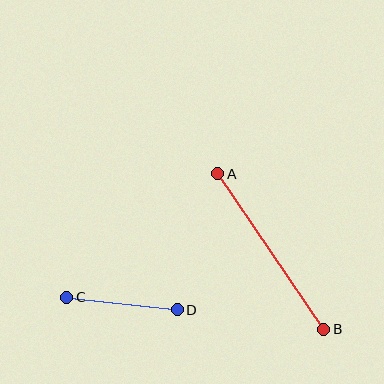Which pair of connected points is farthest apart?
Points A and B are farthest apart.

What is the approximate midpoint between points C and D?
The midpoint is at approximately (122, 303) pixels.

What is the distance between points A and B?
The distance is approximately 188 pixels.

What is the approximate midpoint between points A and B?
The midpoint is at approximately (271, 252) pixels.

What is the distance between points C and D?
The distance is approximately 111 pixels.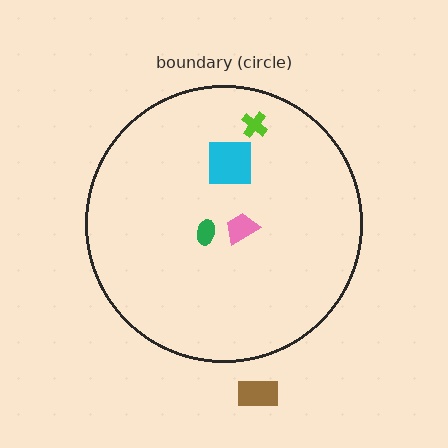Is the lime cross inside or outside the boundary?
Inside.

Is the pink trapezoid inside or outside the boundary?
Inside.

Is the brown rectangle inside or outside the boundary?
Outside.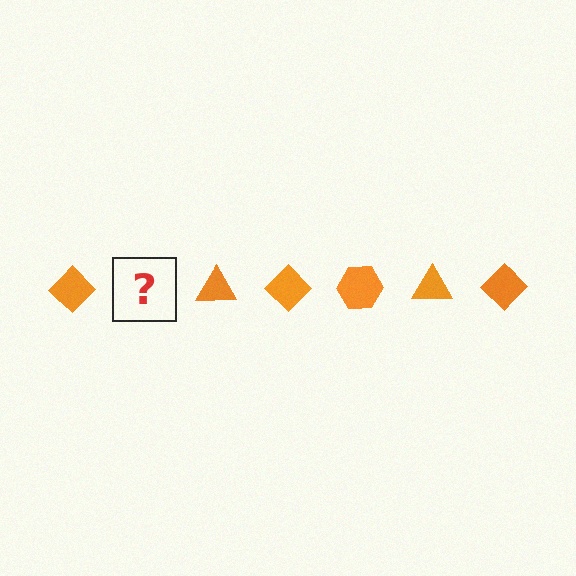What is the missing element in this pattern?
The missing element is an orange hexagon.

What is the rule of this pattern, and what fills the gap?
The rule is that the pattern cycles through diamond, hexagon, triangle shapes in orange. The gap should be filled with an orange hexagon.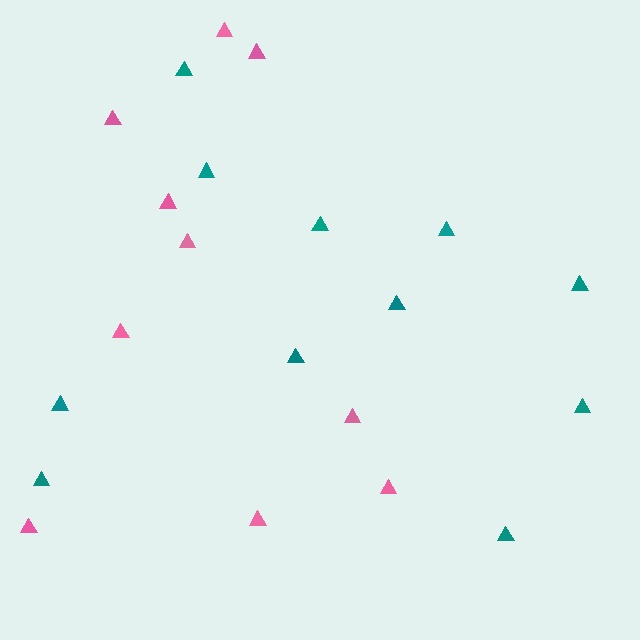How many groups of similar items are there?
There are 2 groups: one group of pink triangles (10) and one group of teal triangles (11).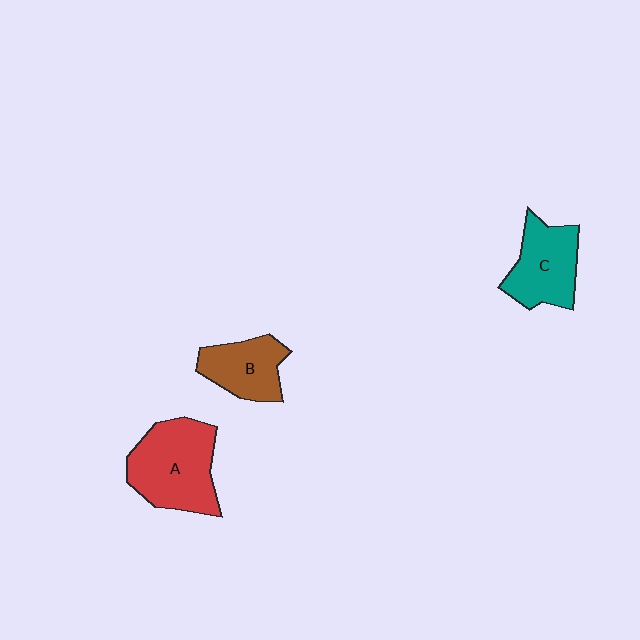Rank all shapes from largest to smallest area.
From largest to smallest: A (red), C (teal), B (brown).